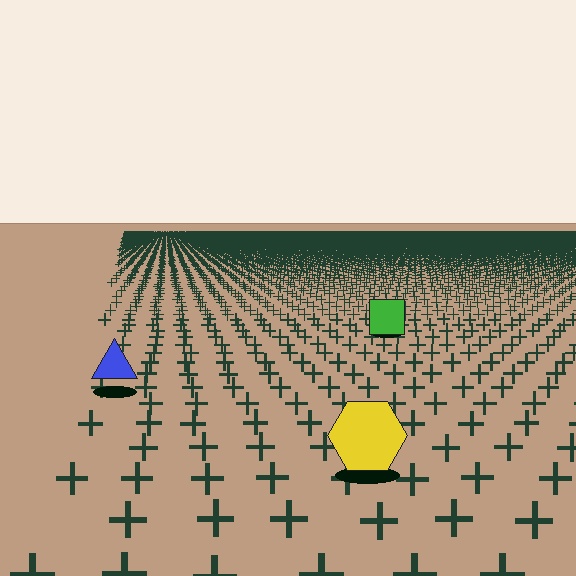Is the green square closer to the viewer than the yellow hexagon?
No. The yellow hexagon is closer — you can tell from the texture gradient: the ground texture is coarser near it.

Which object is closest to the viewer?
The yellow hexagon is closest. The texture marks near it are larger and more spread out.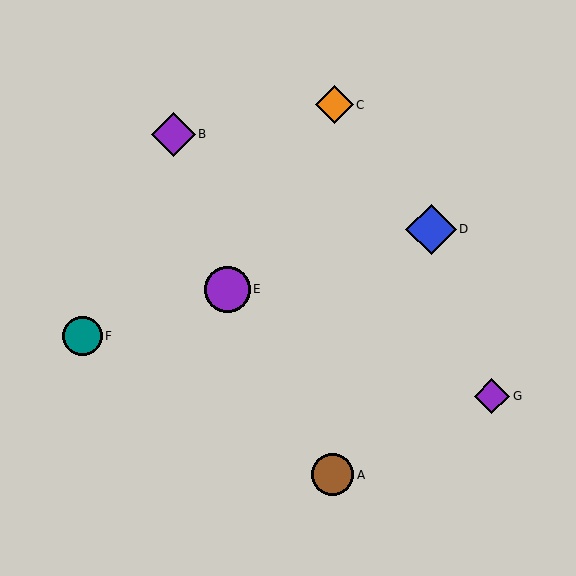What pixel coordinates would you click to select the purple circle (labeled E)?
Click at (227, 289) to select the purple circle E.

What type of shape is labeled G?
Shape G is a purple diamond.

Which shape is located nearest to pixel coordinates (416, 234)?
The blue diamond (labeled D) at (431, 229) is nearest to that location.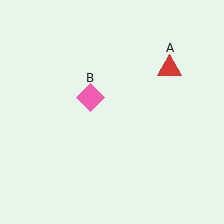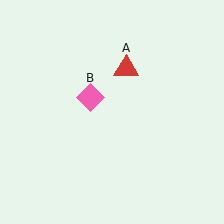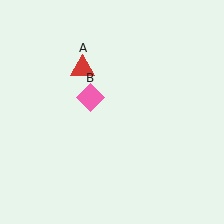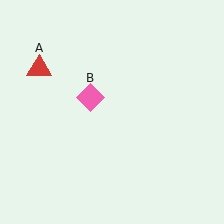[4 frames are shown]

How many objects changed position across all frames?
1 object changed position: red triangle (object A).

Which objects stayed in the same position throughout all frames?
Pink diamond (object B) remained stationary.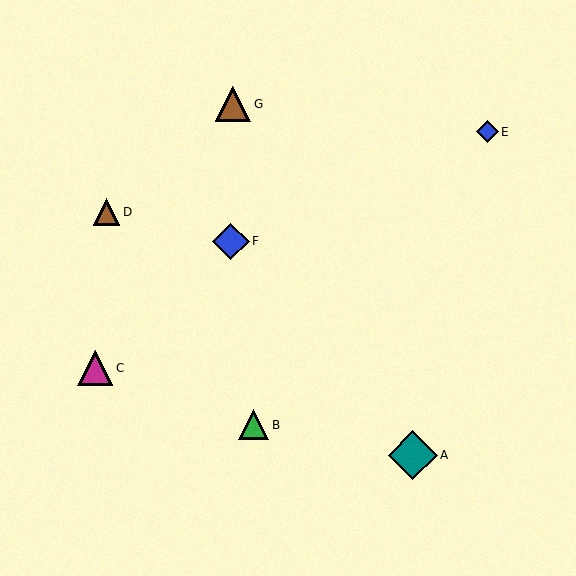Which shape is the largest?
The teal diamond (labeled A) is the largest.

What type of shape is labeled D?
Shape D is a brown triangle.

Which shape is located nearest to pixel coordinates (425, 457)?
The teal diamond (labeled A) at (413, 455) is nearest to that location.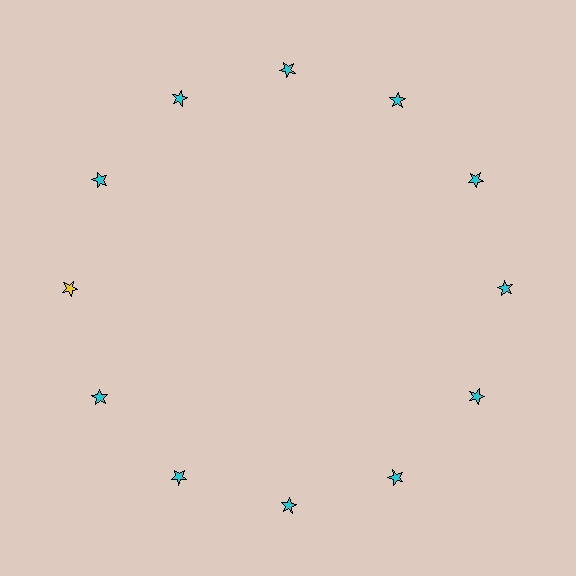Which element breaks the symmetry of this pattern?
The yellow star at roughly the 9 o'clock position breaks the symmetry. All other shapes are cyan stars.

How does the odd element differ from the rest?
It has a different color: yellow instead of cyan.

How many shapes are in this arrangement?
There are 12 shapes arranged in a ring pattern.